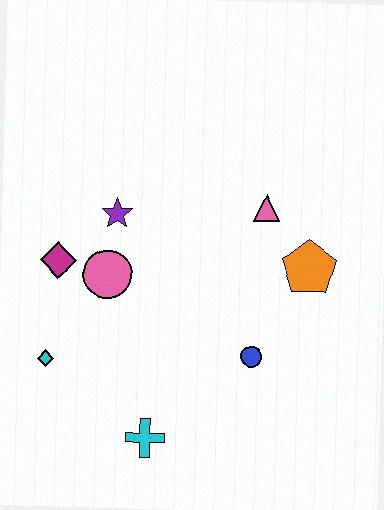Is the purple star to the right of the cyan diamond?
Yes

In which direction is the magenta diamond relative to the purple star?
The magenta diamond is to the left of the purple star.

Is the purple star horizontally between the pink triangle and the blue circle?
No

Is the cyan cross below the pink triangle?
Yes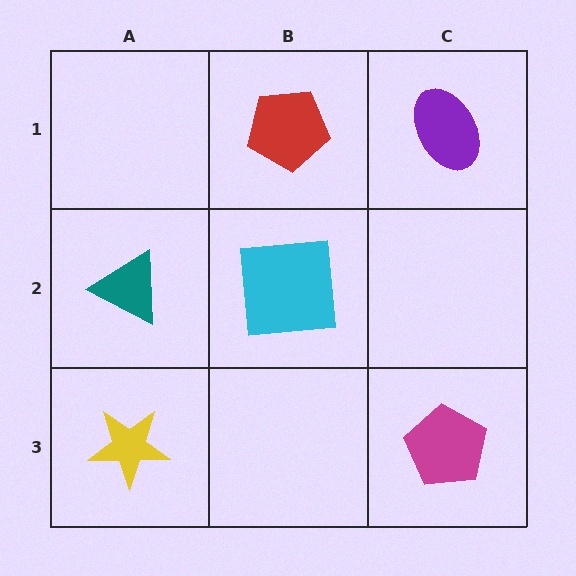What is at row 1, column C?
A purple ellipse.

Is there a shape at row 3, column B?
No, that cell is empty.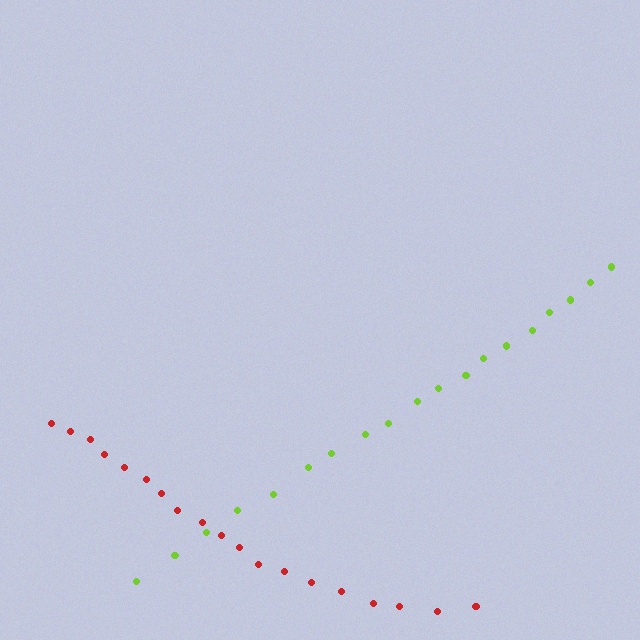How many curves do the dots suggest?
There are 2 distinct paths.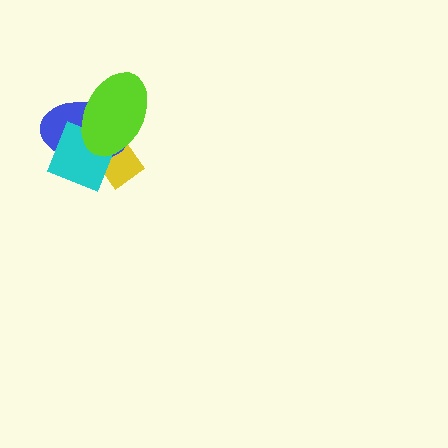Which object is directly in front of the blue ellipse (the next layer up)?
The cyan diamond is directly in front of the blue ellipse.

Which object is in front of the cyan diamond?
The lime ellipse is in front of the cyan diamond.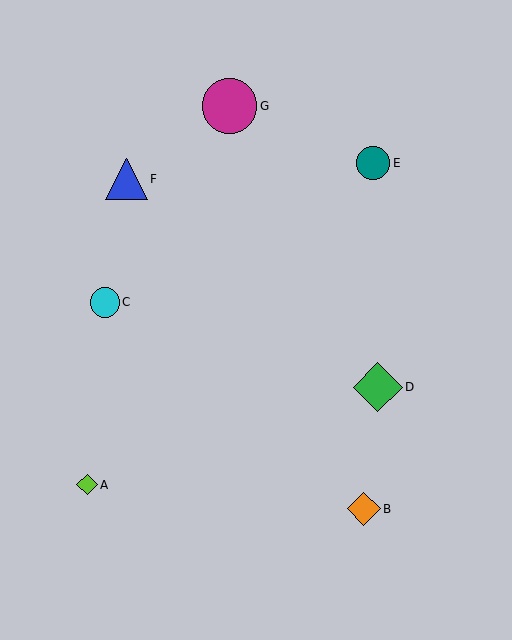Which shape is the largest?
The magenta circle (labeled G) is the largest.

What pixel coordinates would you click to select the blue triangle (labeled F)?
Click at (127, 179) to select the blue triangle F.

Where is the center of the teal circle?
The center of the teal circle is at (373, 163).